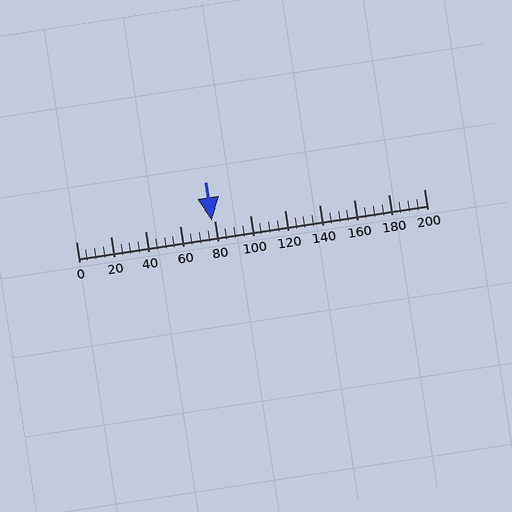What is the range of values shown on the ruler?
The ruler shows values from 0 to 200.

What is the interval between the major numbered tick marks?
The major tick marks are spaced 20 units apart.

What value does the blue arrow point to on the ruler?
The blue arrow points to approximately 78.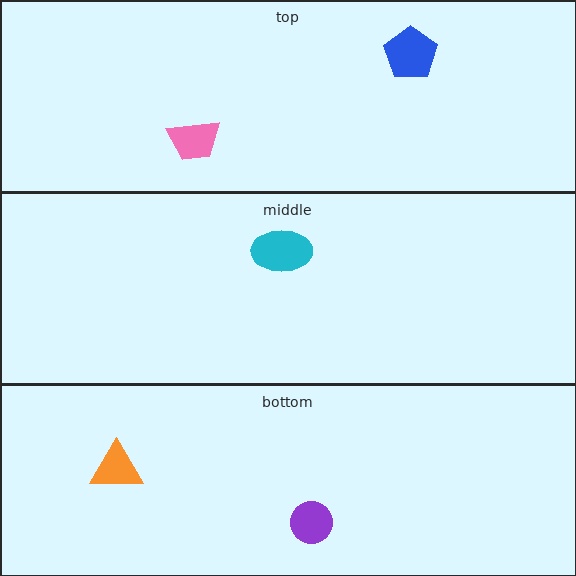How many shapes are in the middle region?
1.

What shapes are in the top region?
The pink trapezoid, the blue pentagon.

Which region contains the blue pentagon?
The top region.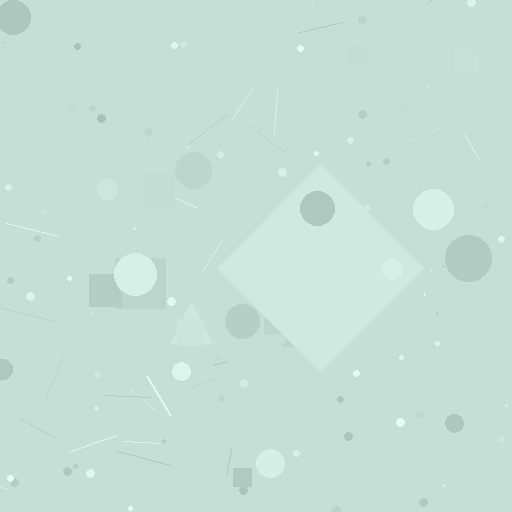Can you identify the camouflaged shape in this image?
The camouflaged shape is a diamond.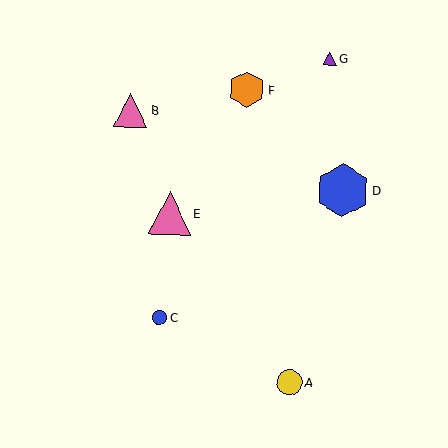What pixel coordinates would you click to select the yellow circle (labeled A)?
Click at (289, 382) to select the yellow circle A.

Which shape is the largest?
The blue hexagon (labeled D) is the largest.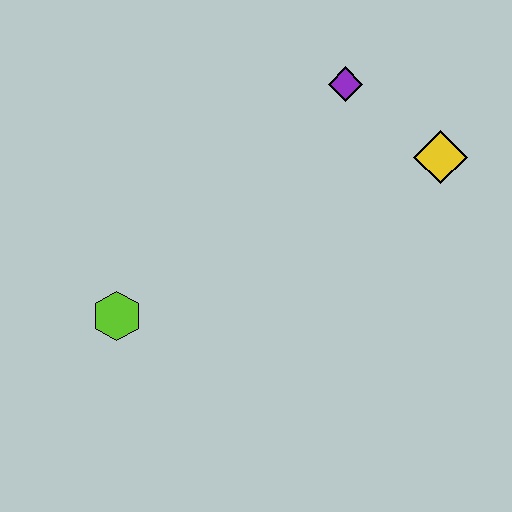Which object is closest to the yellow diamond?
The purple diamond is closest to the yellow diamond.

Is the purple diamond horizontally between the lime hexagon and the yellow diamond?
Yes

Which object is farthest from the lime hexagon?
The yellow diamond is farthest from the lime hexagon.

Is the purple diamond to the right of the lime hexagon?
Yes